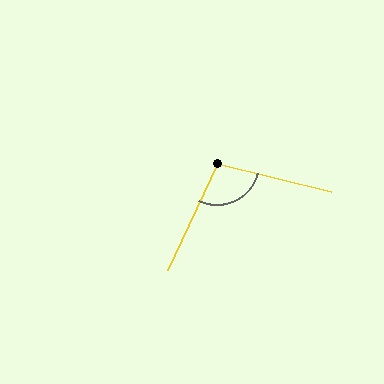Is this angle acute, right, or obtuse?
It is obtuse.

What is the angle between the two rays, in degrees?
Approximately 101 degrees.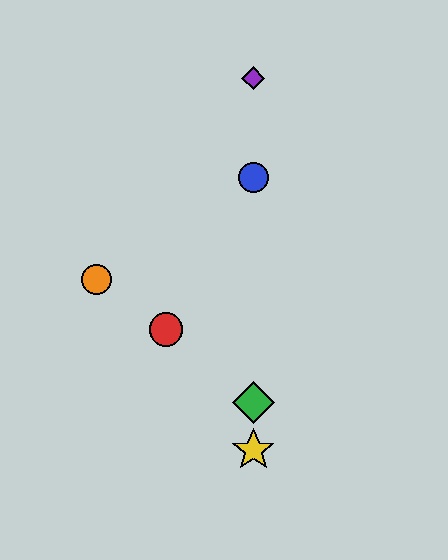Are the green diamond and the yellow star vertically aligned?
Yes, both are at x≈253.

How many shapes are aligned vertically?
4 shapes (the blue circle, the green diamond, the yellow star, the purple diamond) are aligned vertically.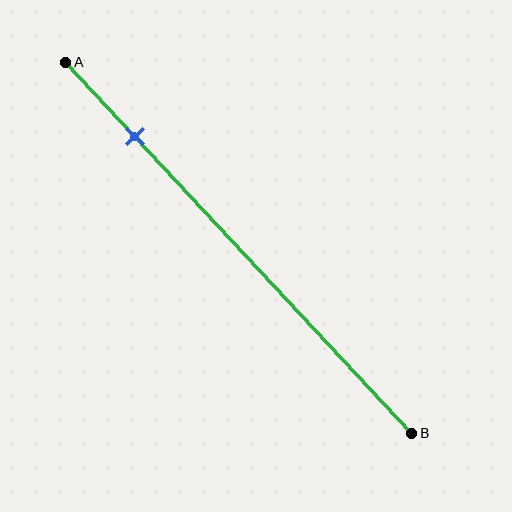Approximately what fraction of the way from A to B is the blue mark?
The blue mark is approximately 20% of the way from A to B.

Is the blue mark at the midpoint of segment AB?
No, the mark is at about 20% from A, not at the 50% midpoint.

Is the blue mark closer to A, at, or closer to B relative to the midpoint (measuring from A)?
The blue mark is closer to point A than the midpoint of segment AB.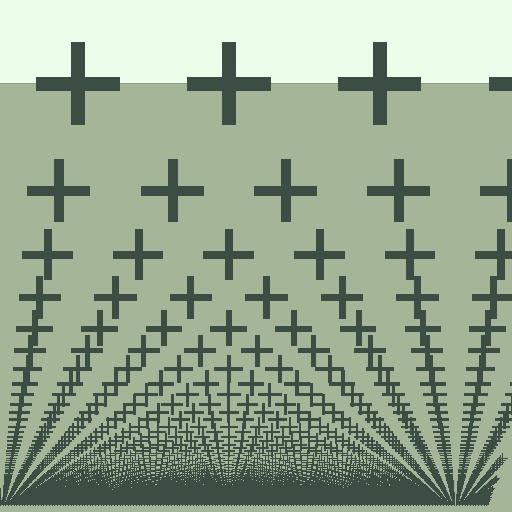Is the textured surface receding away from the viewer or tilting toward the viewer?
The surface appears to tilt toward the viewer. Texture elements get larger and sparser toward the top.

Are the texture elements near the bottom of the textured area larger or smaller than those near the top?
Smaller. The gradient is inverted — elements near the bottom are smaller and denser.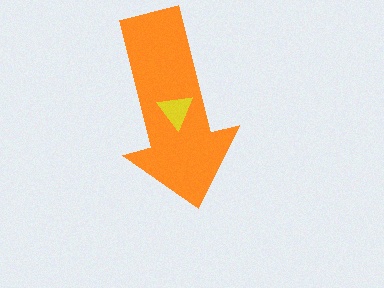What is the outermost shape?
The orange arrow.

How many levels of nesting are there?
2.